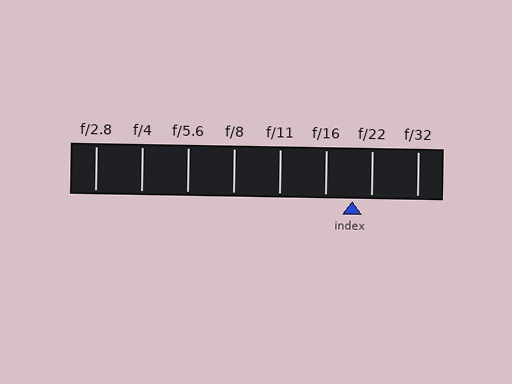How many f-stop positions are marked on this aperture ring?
There are 8 f-stop positions marked.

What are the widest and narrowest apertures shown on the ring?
The widest aperture shown is f/2.8 and the narrowest is f/32.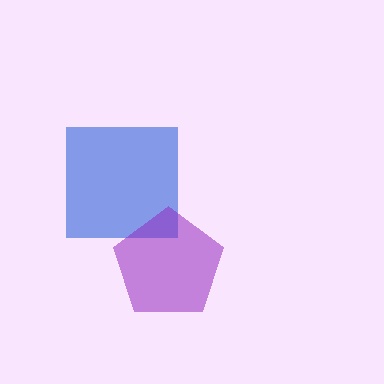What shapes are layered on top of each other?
The layered shapes are: a blue square, a purple pentagon.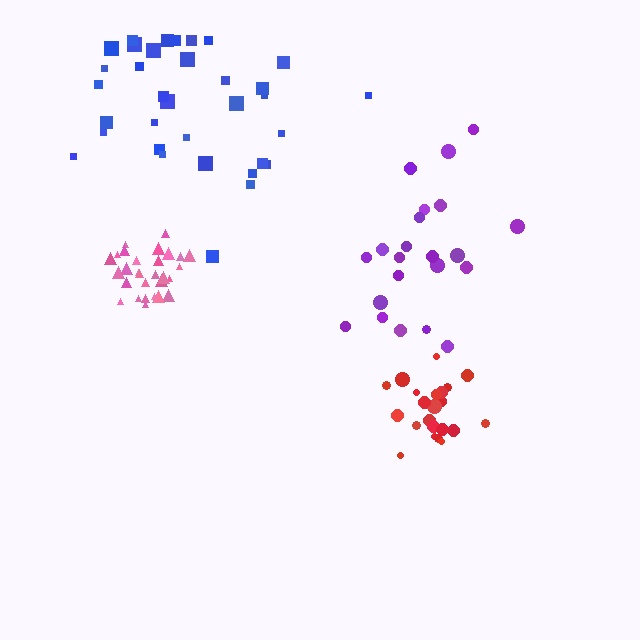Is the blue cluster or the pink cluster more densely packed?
Pink.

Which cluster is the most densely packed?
Pink.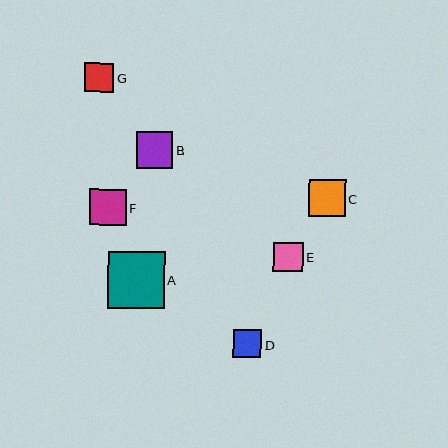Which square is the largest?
Square A is the largest with a size of approximately 57 pixels.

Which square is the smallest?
Square D is the smallest with a size of approximately 28 pixels.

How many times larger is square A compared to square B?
Square A is approximately 1.6 times the size of square B.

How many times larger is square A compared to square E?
Square A is approximately 1.9 times the size of square E.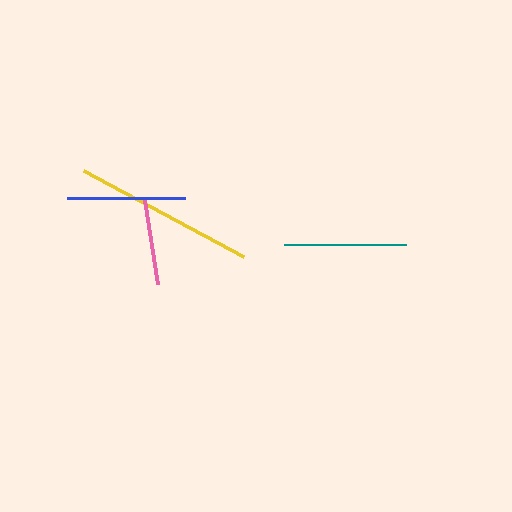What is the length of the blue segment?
The blue segment is approximately 119 pixels long.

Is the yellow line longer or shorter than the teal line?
The yellow line is longer than the teal line.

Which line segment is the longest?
The yellow line is the longest at approximately 182 pixels.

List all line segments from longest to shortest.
From longest to shortest: yellow, teal, blue, pink.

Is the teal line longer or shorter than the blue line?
The teal line is longer than the blue line.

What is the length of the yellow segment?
The yellow segment is approximately 182 pixels long.